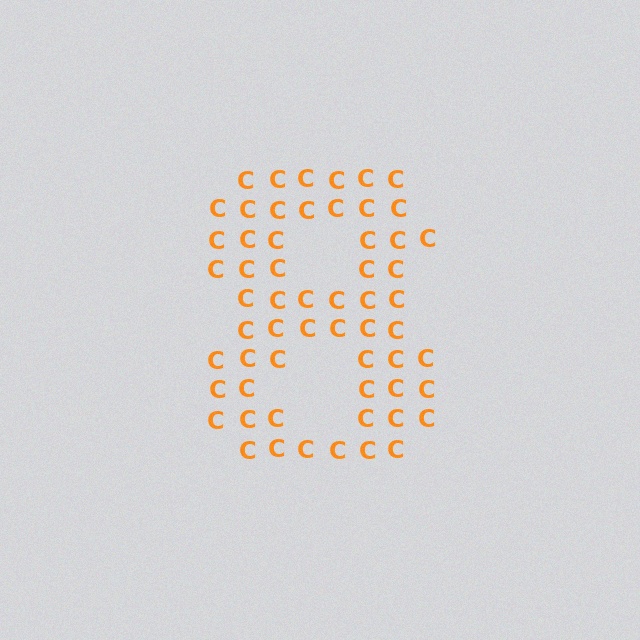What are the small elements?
The small elements are letter C's.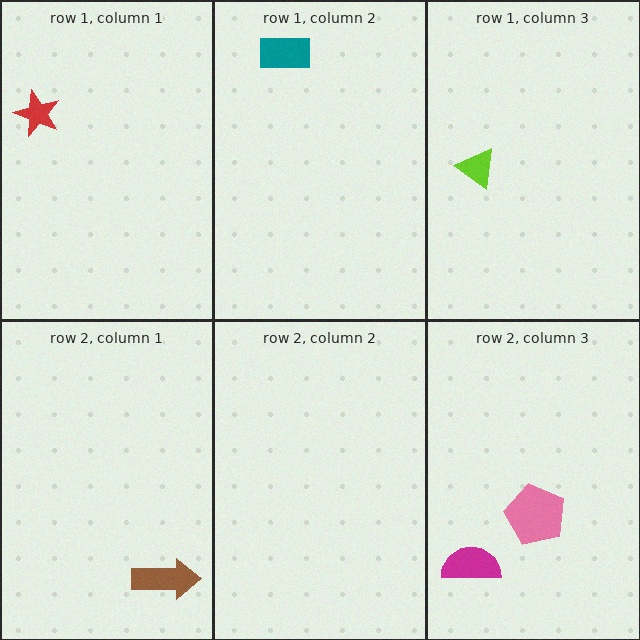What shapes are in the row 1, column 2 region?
The teal rectangle.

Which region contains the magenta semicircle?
The row 2, column 3 region.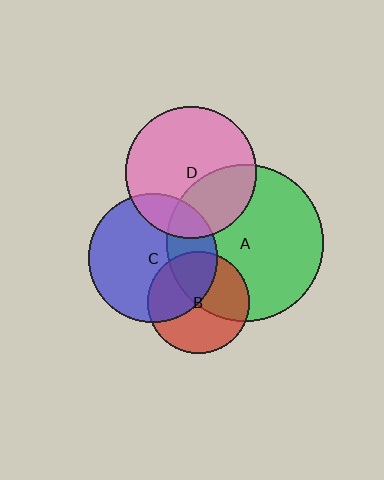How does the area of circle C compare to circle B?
Approximately 1.6 times.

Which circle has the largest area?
Circle A (green).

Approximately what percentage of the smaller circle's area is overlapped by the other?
Approximately 30%.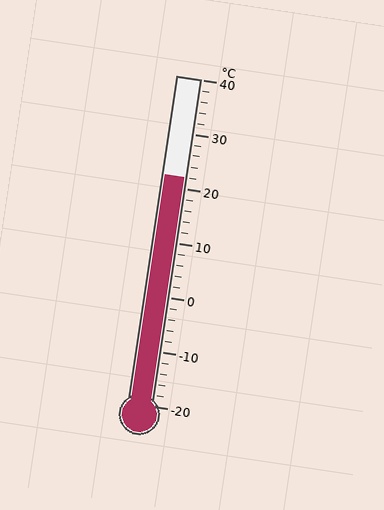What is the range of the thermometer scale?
The thermometer scale ranges from -20°C to 40°C.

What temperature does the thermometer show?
The thermometer shows approximately 22°C.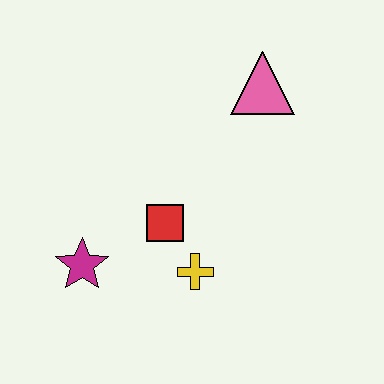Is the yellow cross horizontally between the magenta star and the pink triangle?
Yes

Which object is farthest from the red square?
The pink triangle is farthest from the red square.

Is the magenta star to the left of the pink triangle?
Yes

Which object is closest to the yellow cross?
The red square is closest to the yellow cross.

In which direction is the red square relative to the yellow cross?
The red square is above the yellow cross.